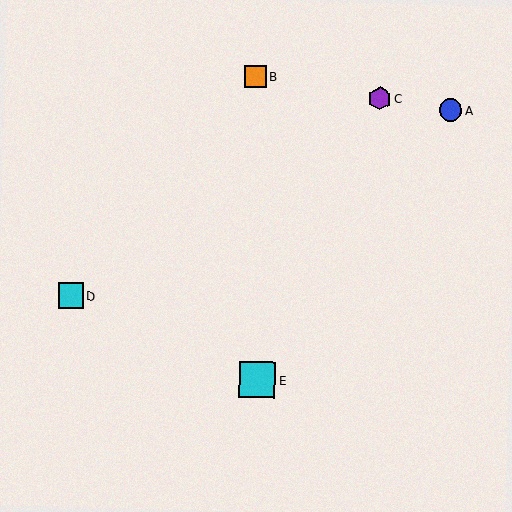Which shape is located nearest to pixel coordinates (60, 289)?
The cyan square (labeled D) at (71, 296) is nearest to that location.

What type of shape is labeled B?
Shape B is an orange square.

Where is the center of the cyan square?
The center of the cyan square is at (258, 380).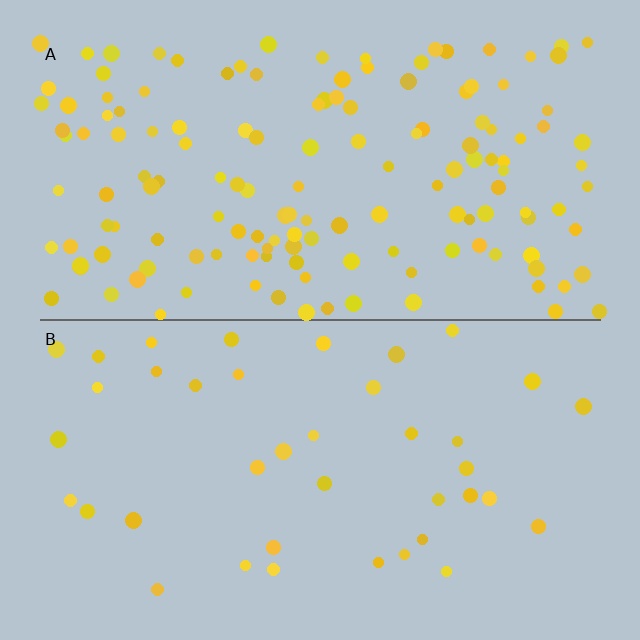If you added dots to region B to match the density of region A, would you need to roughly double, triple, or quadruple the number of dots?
Approximately quadruple.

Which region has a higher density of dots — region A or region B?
A (the top).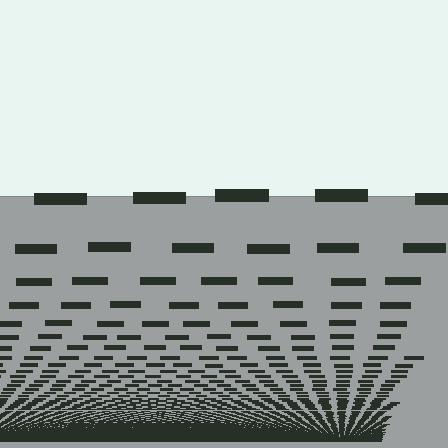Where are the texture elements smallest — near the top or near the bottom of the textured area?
Near the bottom.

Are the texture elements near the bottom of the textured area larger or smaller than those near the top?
Smaller. The gradient is inverted — elements near the bottom are smaller and denser.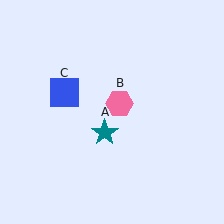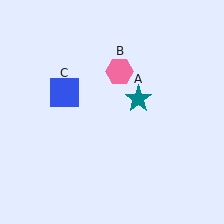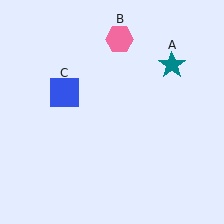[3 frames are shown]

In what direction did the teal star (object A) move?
The teal star (object A) moved up and to the right.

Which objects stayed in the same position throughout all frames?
Blue square (object C) remained stationary.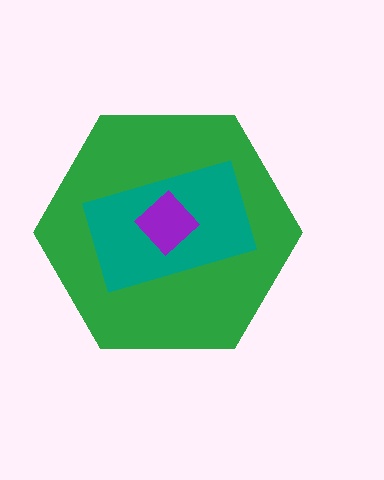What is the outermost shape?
The green hexagon.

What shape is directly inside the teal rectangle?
The purple diamond.